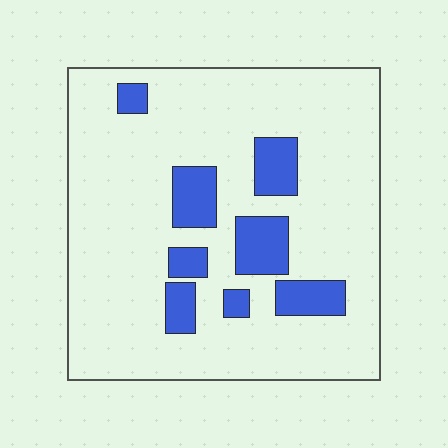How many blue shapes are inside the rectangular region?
8.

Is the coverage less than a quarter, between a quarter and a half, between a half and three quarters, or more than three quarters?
Less than a quarter.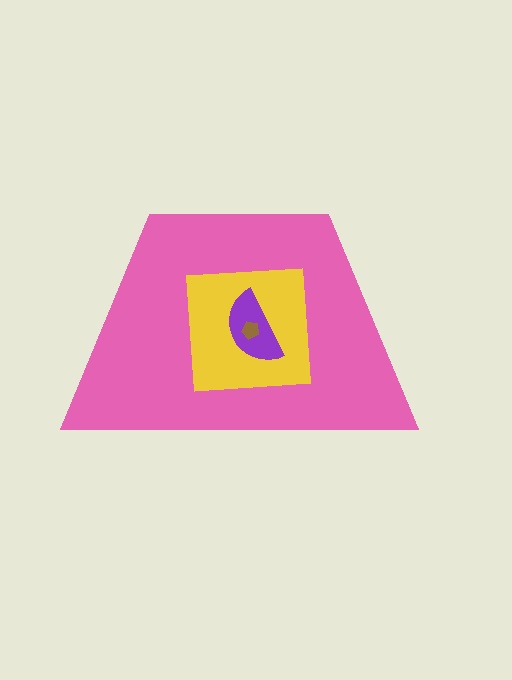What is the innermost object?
The brown pentagon.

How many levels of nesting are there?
4.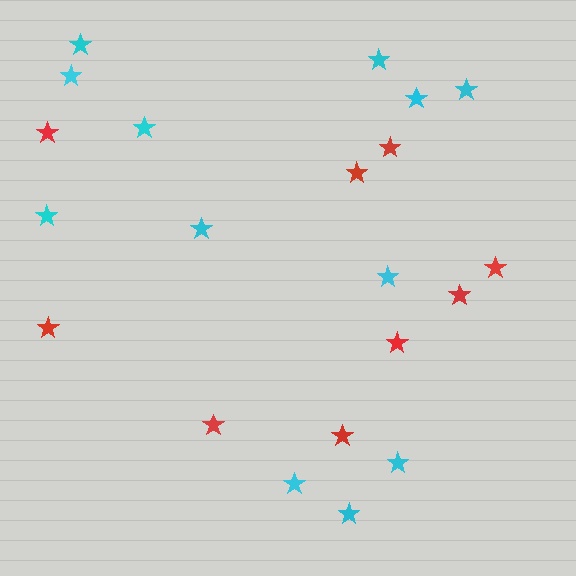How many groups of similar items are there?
There are 2 groups: one group of cyan stars (12) and one group of red stars (9).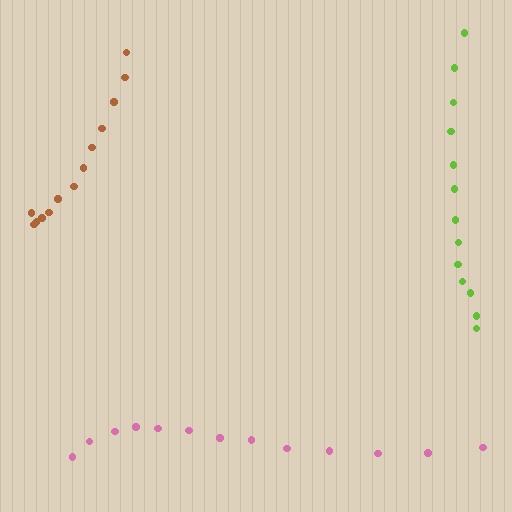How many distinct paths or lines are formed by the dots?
There are 3 distinct paths.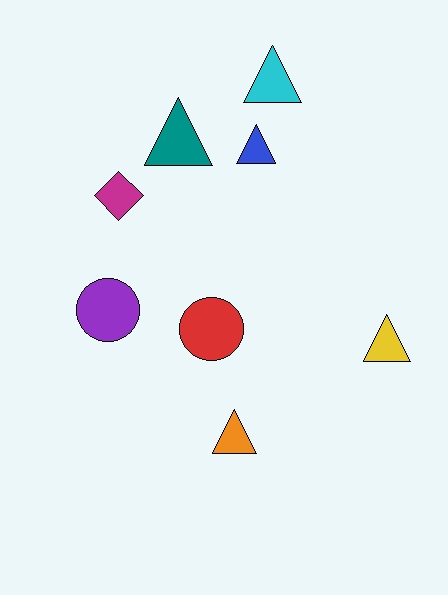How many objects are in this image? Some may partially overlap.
There are 8 objects.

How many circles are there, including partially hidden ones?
There are 2 circles.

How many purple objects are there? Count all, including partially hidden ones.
There is 1 purple object.